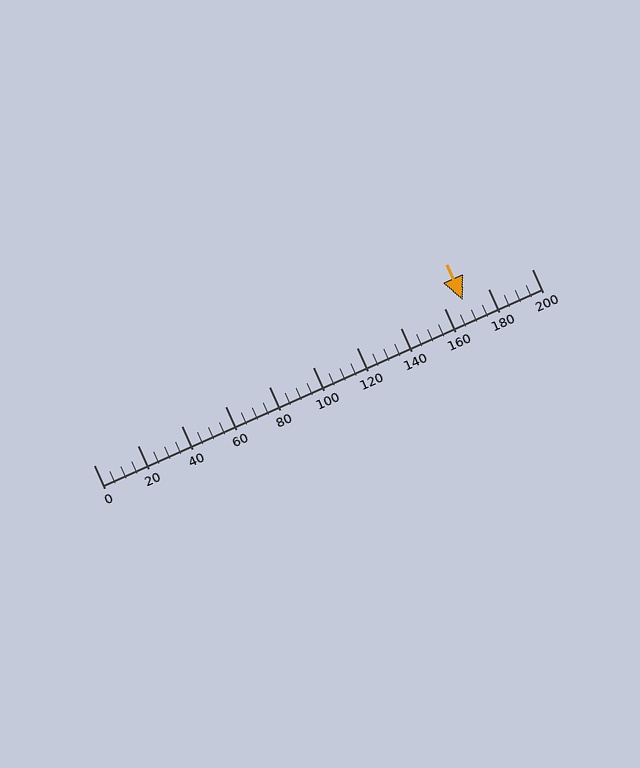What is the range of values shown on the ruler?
The ruler shows values from 0 to 200.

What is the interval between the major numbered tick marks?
The major tick marks are spaced 20 units apart.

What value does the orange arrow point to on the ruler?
The orange arrow points to approximately 168.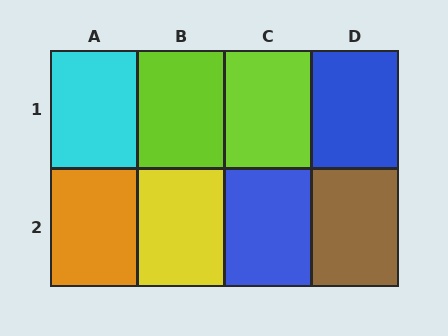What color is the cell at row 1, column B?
Lime.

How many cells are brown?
1 cell is brown.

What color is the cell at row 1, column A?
Cyan.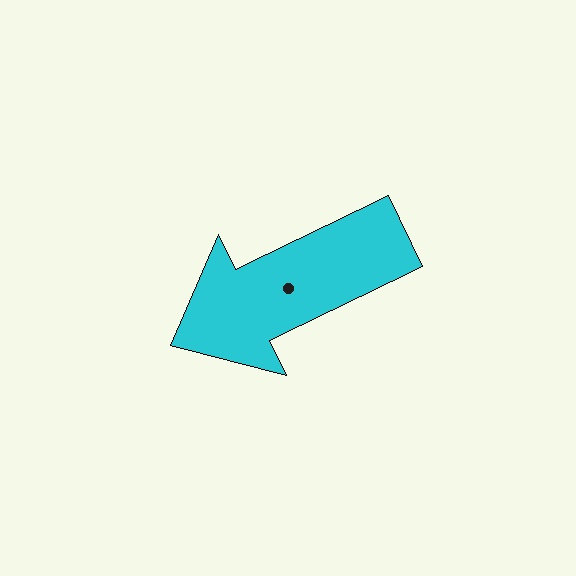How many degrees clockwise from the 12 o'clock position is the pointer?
Approximately 244 degrees.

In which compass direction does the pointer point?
Southwest.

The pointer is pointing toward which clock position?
Roughly 8 o'clock.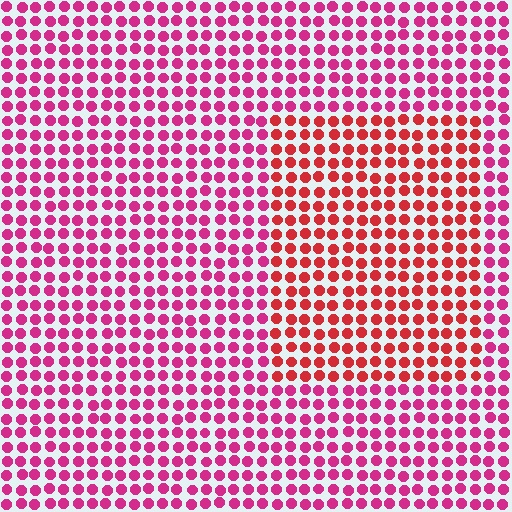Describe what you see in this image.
The image is filled with small magenta elements in a uniform arrangement. A rectangle-shaped region is visible where the elements are tinted to a slightly different hue, forming a subtle color boundary.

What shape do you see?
I see a rectangle.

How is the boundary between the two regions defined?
The boundary is defined purely by a slight shift in hue (about 31 degrees). Spacing, size, and orientation are identical on both sides.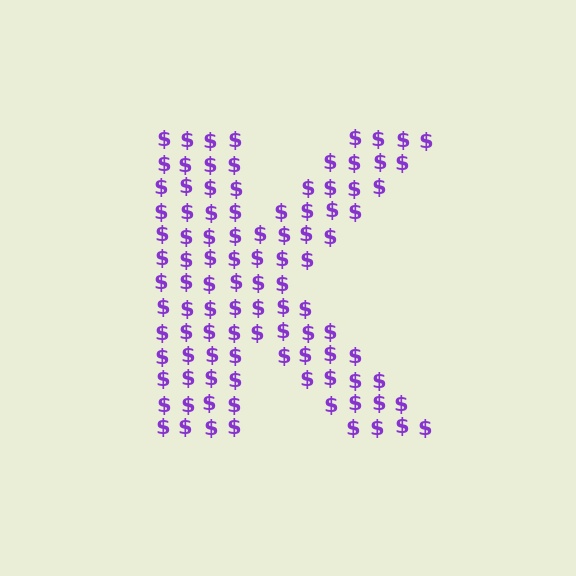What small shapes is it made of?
It is made of small dollar signs.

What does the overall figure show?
The overall figure shows the letter K.